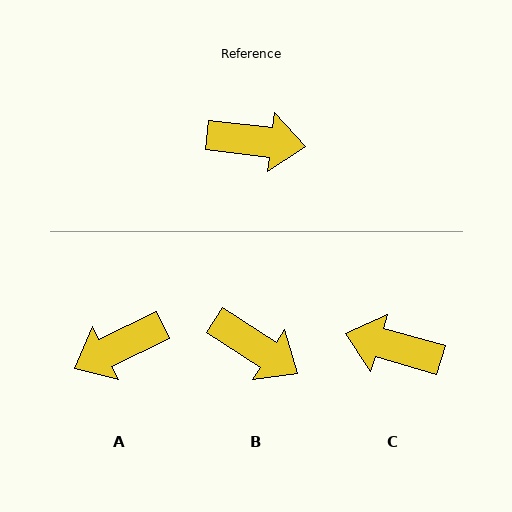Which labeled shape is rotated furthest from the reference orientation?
C, about 171 degrees away.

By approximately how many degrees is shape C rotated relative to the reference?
Approximately 171 degrees counter-clockwise.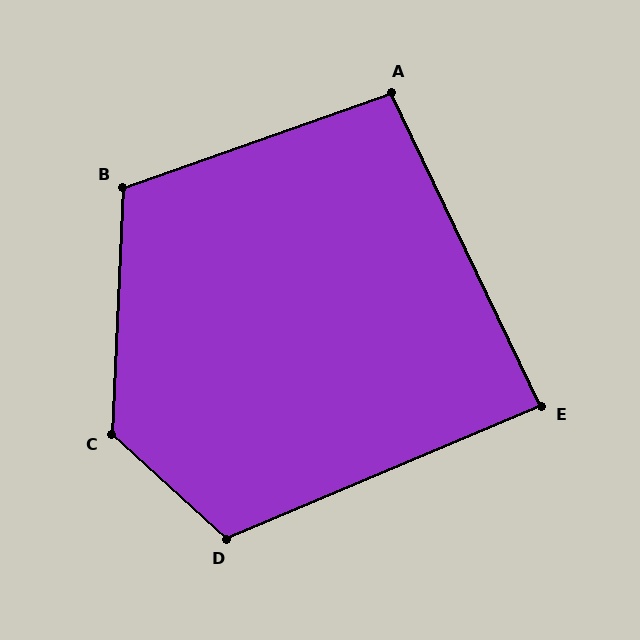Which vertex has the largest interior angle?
C, at approximately 130 degrees.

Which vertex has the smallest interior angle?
E, at approximately 87 degrees.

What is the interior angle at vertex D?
Approximately 115 degrees (obtuse).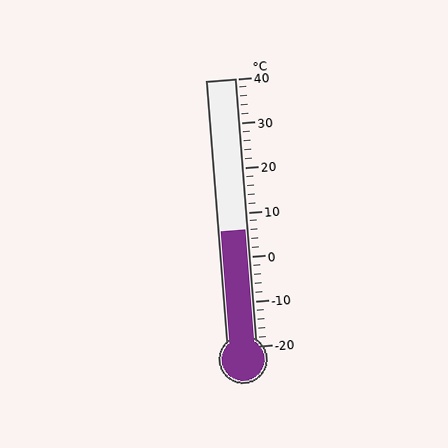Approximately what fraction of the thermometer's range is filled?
The thermometer is filled to approximately 45% of its range.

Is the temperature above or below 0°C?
The temperature is above 0°C.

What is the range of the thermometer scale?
The thermometer scale ranges from -20°C to 40°C.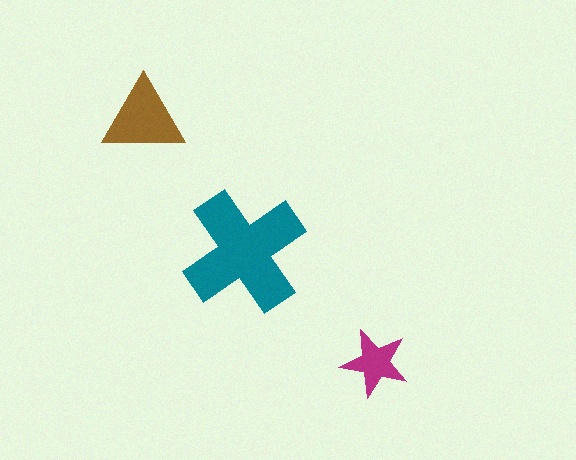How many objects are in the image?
There are 3 objects in the image.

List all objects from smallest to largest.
The magenta star, the brown triangle, the teal cross.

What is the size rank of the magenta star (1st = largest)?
3rd.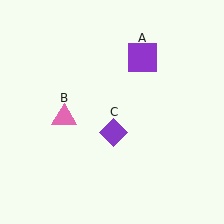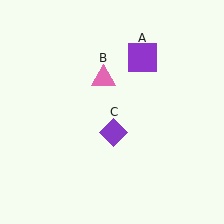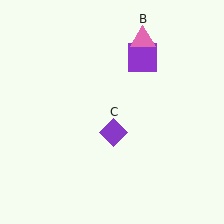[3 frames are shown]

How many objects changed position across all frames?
1 object changed position: pink triangle (object B).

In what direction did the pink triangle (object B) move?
The pink triangle (object B) moved up and to the right.